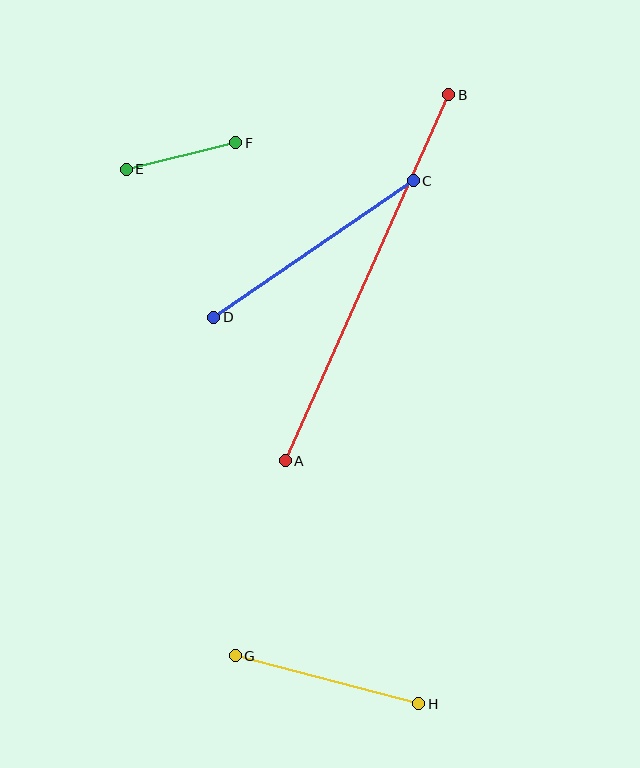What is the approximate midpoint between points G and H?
The midpoint is at approximately (327, 680) pixels.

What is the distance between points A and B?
The distance is approximately 401 pixels.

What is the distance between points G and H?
The distance is approximately 190 pixels.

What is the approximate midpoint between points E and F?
The midpoint is at approximately (181, 156) pixels.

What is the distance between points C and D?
The distance is approximately 241 pixels.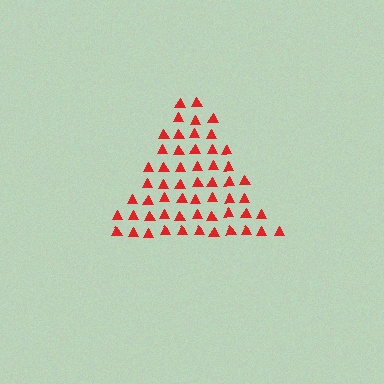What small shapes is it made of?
It is made of small triangles.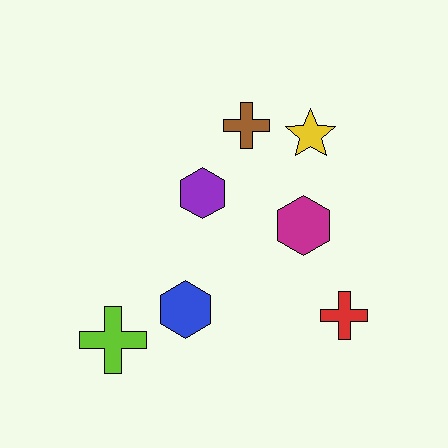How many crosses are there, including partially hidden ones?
There are 3 crosses.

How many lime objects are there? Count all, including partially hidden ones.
There is 1 lime object.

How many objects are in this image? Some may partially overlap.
There are 7 objects.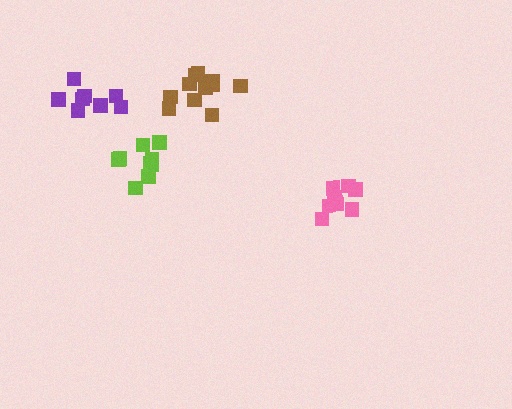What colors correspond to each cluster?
The clusters are colored: pink, purple, lime, brown.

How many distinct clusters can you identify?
There are 4 distinct clusters.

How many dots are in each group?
Group 1: 9 dots, Group 2: 8 dots, Group 3: 9 dots, Group 4: 11 dots (37 total).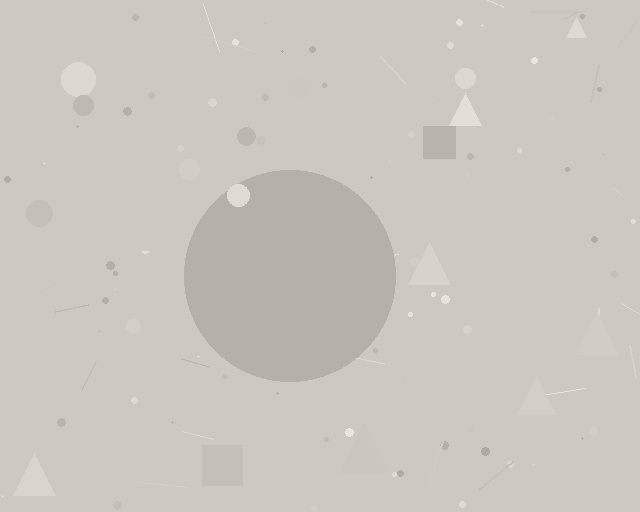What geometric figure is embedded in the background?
A circle is embedded in the background.